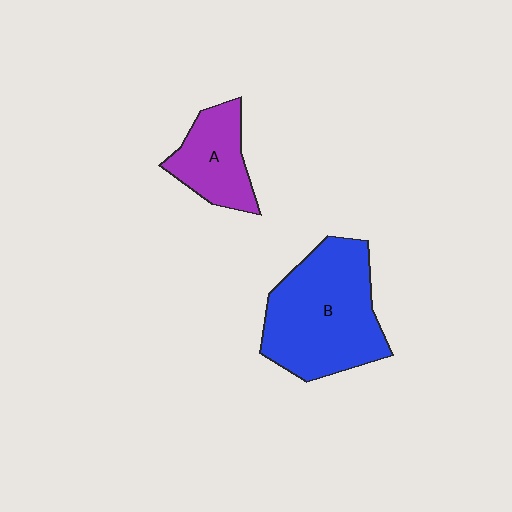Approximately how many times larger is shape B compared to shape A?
Approximately 2.1 times.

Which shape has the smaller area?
Shape A (purple).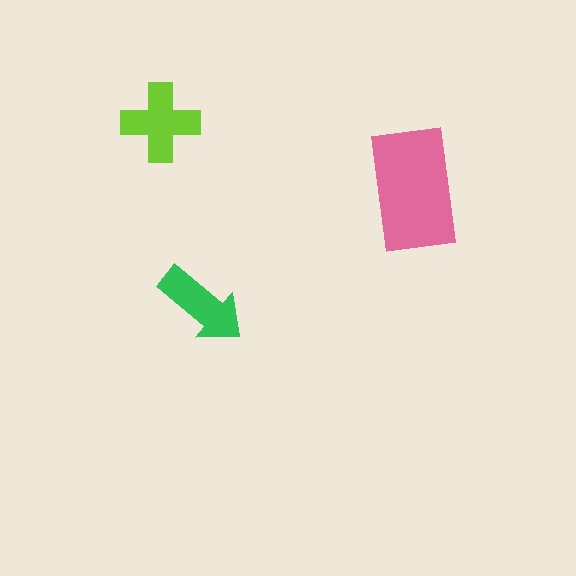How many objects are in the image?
There are 3 objects in the image.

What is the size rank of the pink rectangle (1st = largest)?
1st.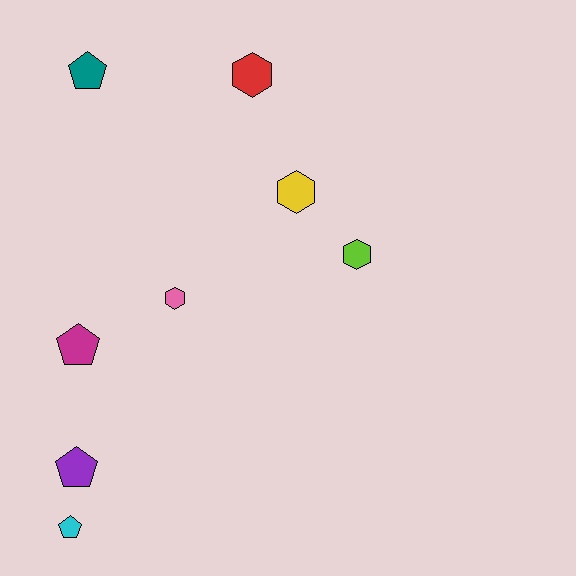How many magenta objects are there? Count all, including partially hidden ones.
There is 1 magenta object.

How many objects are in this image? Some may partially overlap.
There are 8 objects.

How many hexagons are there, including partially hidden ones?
There are 4 hexagons.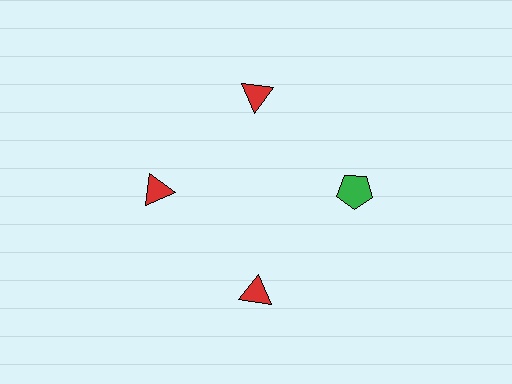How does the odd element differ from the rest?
It differs in both color (green instead of red) and shape (pentagon instead of triangle).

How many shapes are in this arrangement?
There are 4 shapes arranged in a ring pattern.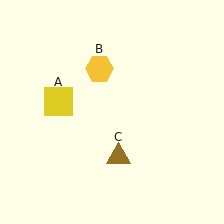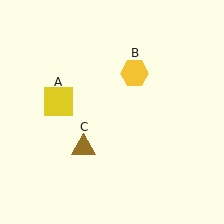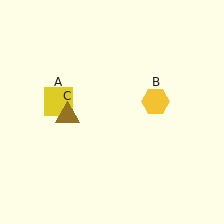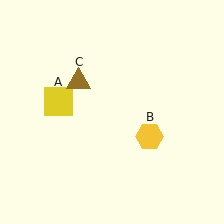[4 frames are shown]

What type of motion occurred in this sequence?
The yellow hexagon (object B), brown triangle (object C) rotated clockwise around the center of the scene.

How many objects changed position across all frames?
2 objects changed position: yellow hexagon (object B), brown triangle (object C).